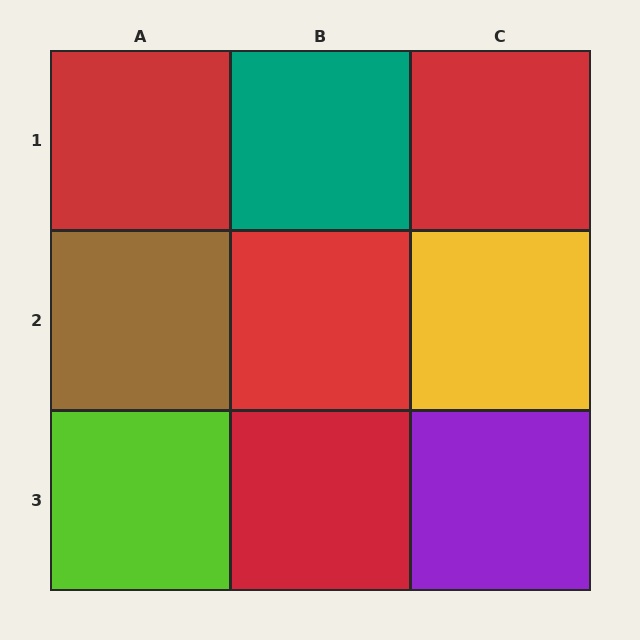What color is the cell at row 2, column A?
Brown.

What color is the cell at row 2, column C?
Yellow.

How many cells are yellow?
1 cell is yellow.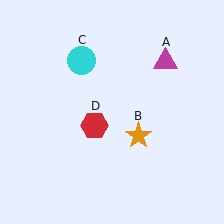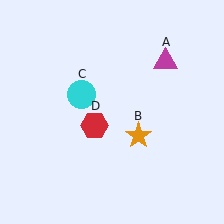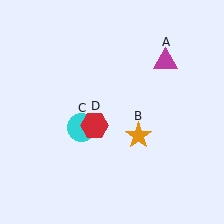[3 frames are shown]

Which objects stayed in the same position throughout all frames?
Magenta triangle (object A) and orange star (object B) and red hexagon (object D) remained stationary.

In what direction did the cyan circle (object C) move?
The cyan circle (object C) moved down.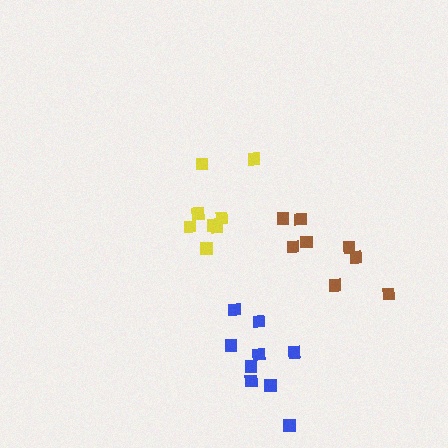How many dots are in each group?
Group 1: 9 dots, Group 2: 8 dots, Group 3: 8 dots (25 total).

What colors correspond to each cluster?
The clusters are colored: blue, yellow, brown.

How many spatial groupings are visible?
There are 3 spatial groupings.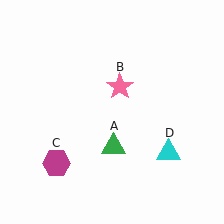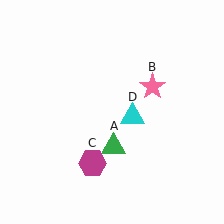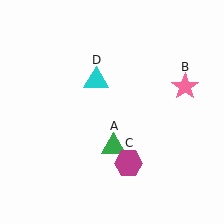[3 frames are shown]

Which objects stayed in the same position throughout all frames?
Green triangle (object A) remained stationary.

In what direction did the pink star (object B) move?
The pink star (object B) moved right.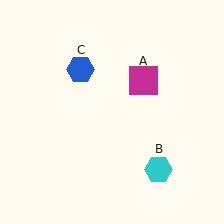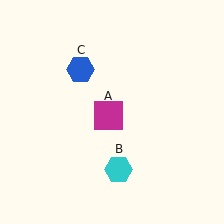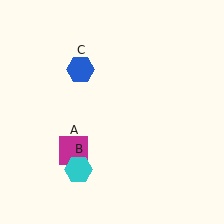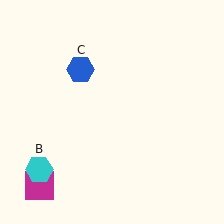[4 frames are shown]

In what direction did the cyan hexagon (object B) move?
The cyan hexagon (object B) moved left.